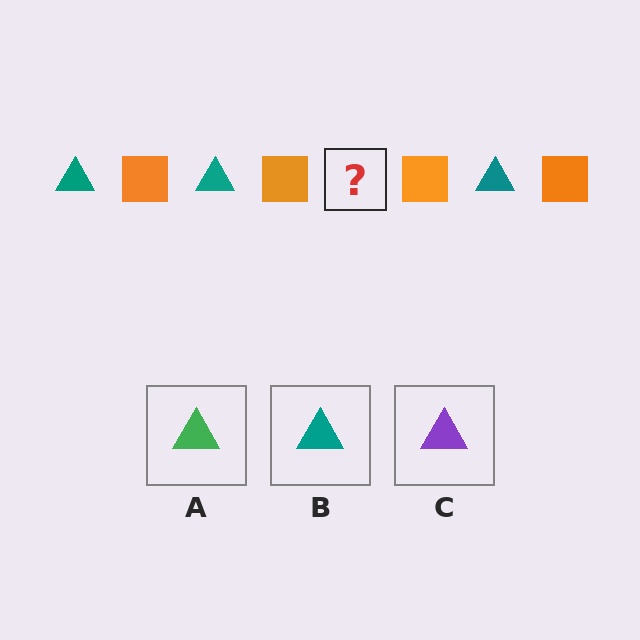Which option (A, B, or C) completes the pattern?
B.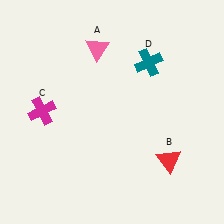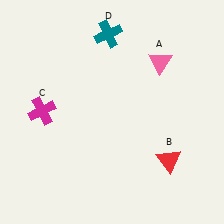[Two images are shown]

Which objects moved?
The objects that moved are: the pink triangle (A), the teal cross (D).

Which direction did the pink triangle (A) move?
The pink triangle (A) moved right.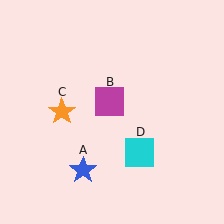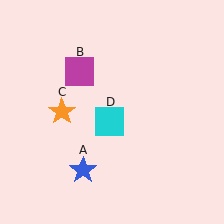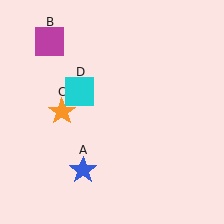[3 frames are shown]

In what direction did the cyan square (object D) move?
The cyan square (object D) moved up and to the left.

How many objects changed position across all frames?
2 objects changed position: magenta square (object B), cyan square (object D).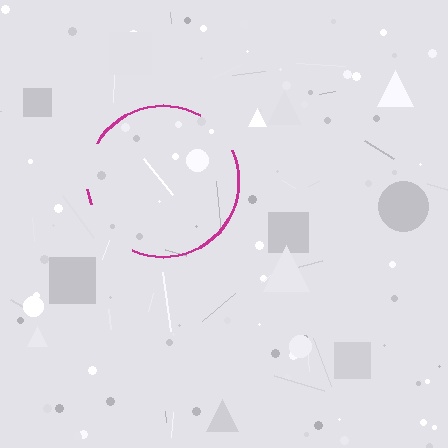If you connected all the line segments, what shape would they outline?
They would outline a circle.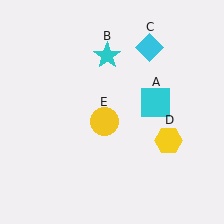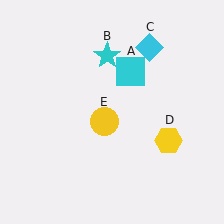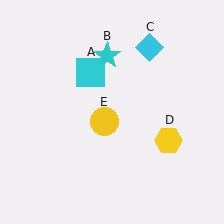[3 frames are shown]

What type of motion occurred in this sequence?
The cyan square (object A) rotated counterclockwise around the center of the scene.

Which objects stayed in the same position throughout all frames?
Cyan star (object B) and cyan diamond (object C) and yellow hexagon (object D) and yellow circle (object E) remained stationary.